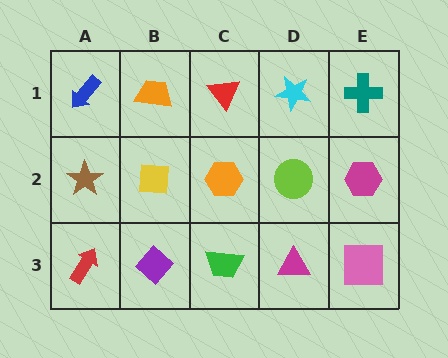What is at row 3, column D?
A magenta triangle.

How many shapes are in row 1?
5 shapes.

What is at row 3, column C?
A green trapezoid.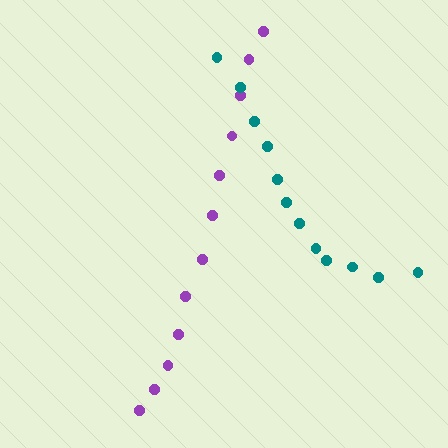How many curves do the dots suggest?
There are 2 distinct paths.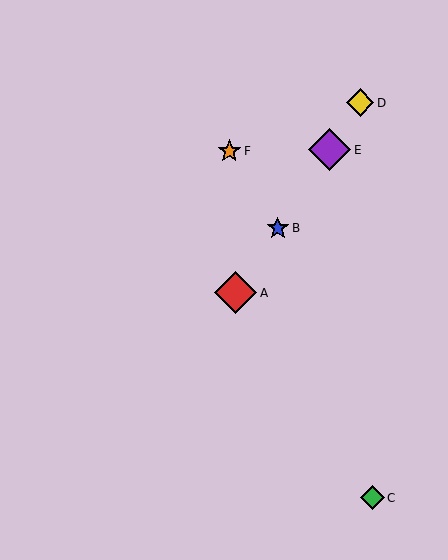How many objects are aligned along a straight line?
4 objects (A, B, D, E) are aligned along a straight line.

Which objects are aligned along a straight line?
Objects A, B, D, E are aligned along a straight line.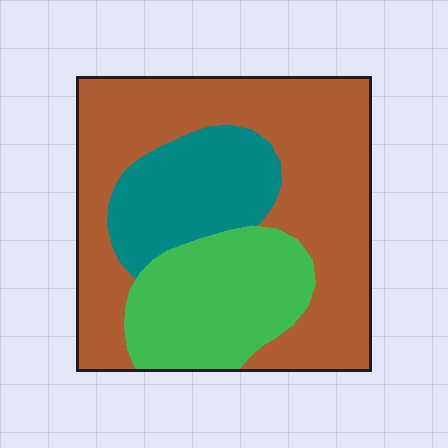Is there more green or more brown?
Brown.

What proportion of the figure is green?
Green covers roughly 25% of the figure.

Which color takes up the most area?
Brown, at roughly 55%.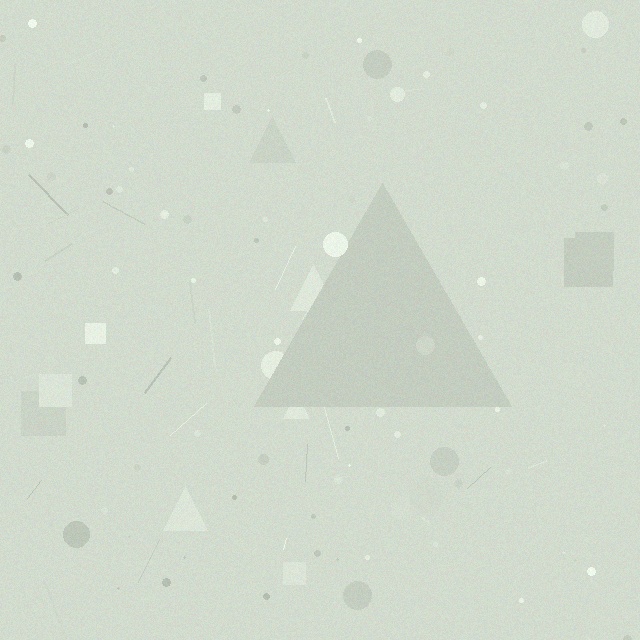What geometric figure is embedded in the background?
A triangle is embedded in the background.